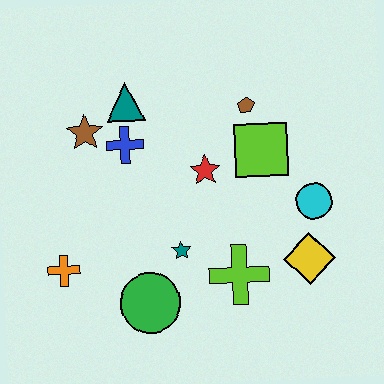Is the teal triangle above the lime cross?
Yes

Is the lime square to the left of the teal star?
No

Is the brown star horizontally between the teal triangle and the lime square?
No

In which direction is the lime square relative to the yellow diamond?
The lime square is above the yellow diamond.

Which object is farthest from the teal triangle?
The yellow diamond is farthest from the teal triangle.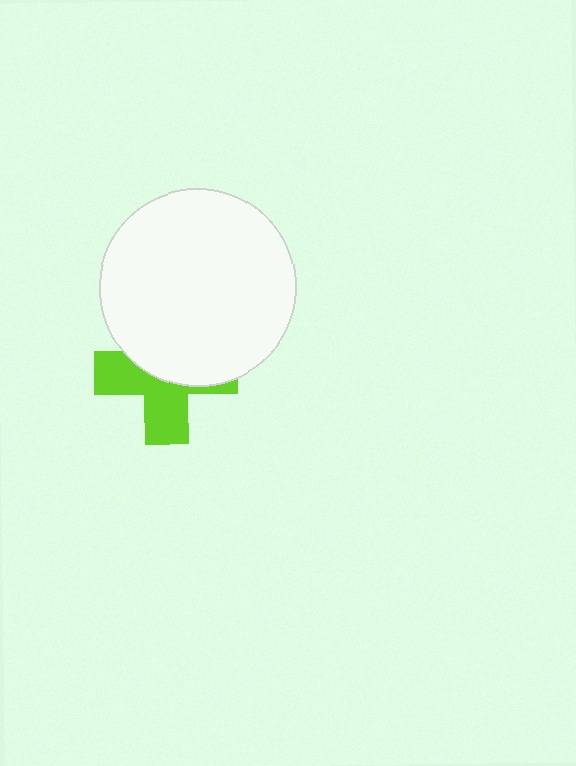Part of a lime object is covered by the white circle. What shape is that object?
It is a cross.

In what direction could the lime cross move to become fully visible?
The lime cross could move down. That would shift it out from behind the white circle entirely.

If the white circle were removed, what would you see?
You would see the complete lime cross.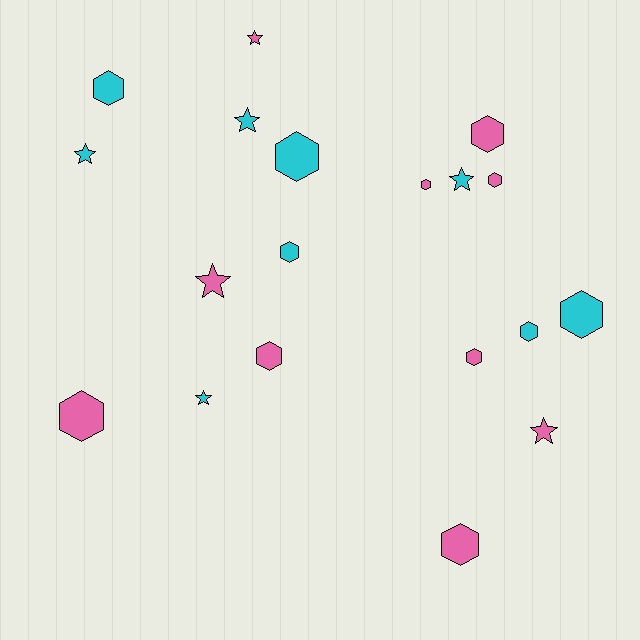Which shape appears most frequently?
Hexagon, with 12 objects.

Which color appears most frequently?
Pink, with 10 objects.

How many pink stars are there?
There are 3 pink stars.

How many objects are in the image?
There are 19 objects.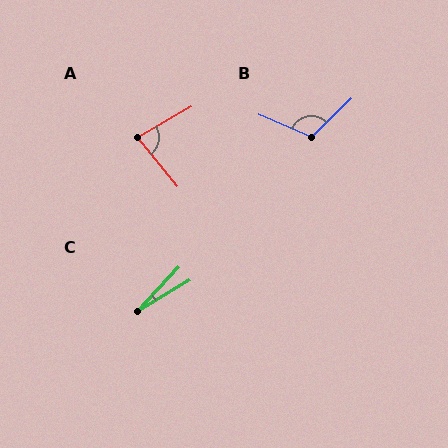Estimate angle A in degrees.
Approximately 82 degrees.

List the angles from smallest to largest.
C (16°), A (82°), B (113°).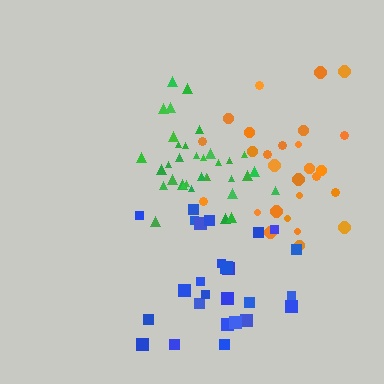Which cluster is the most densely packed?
Green.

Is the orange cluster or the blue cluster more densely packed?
Blue.